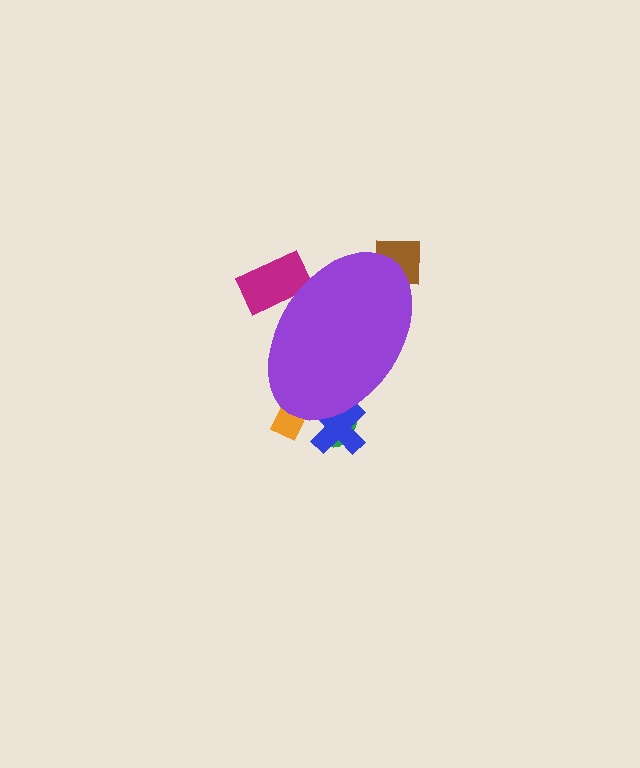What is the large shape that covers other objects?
A purple ellipse.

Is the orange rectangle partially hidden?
Yes, the orange rectangle is partially hidden behind the purple ellipse.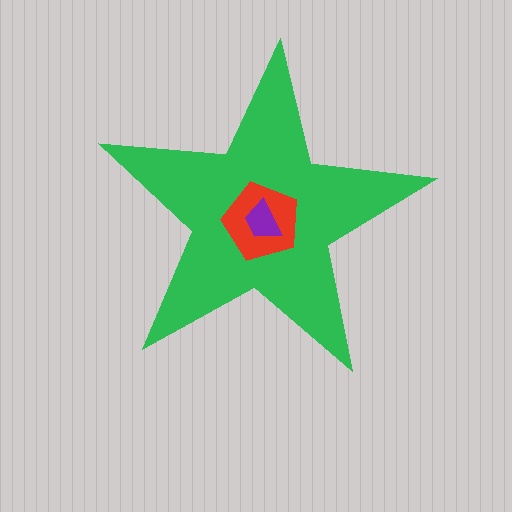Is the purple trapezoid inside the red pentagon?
Yes.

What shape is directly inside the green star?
The red pentagon.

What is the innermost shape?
The purple trapezoid.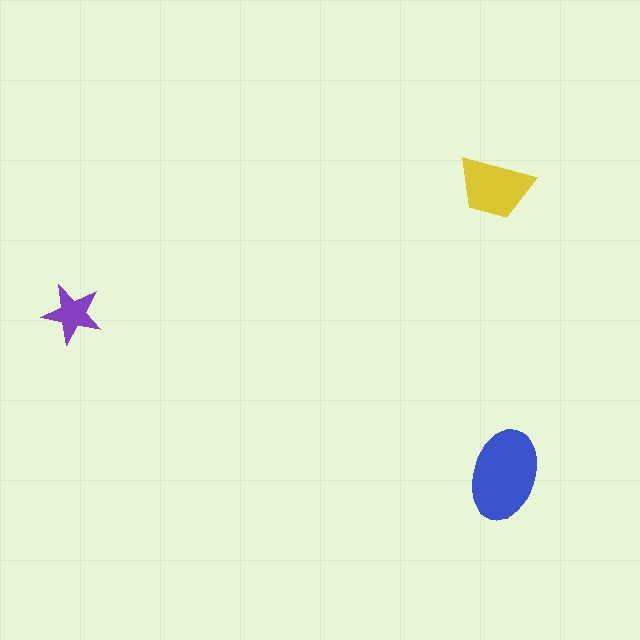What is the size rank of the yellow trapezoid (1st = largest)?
2nd.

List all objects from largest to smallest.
The blue ellipse, the yellow trapezoid, the purple star.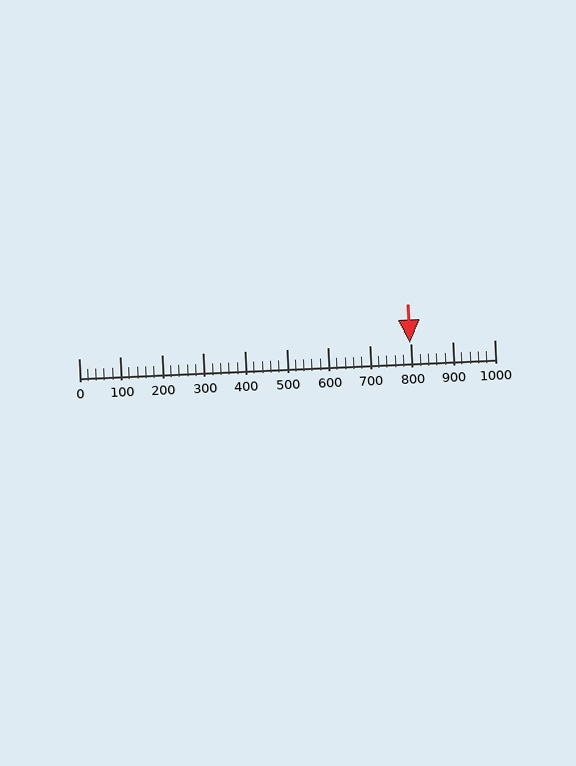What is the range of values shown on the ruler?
The ruler shows values from 0 to 1000.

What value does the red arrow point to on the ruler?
The red arrow points to approximately 797.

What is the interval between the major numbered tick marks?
The major tick marks are spaced 100 units apart.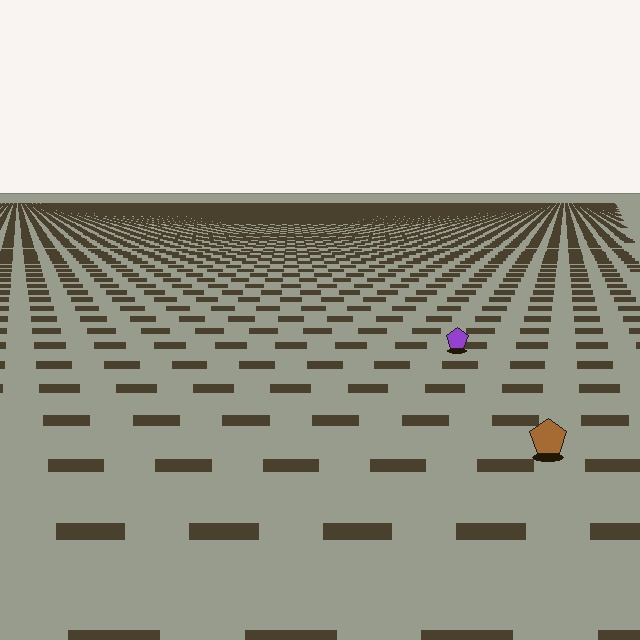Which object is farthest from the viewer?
The purple pentagon is farthest from the viewer. It appears smaller and the ground texture around it is denser.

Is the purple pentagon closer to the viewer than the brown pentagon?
No. The brown pentagon is closer — you can tell from the texture gradient: the ground texture is coarser near it.